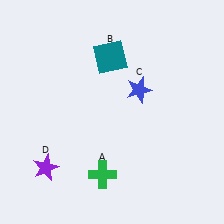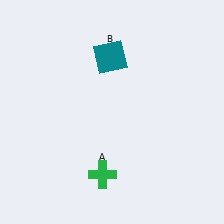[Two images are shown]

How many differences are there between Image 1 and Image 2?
There are 2 differences between the two images.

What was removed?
The purple star (D), the blue star (C) were removed in Image 2.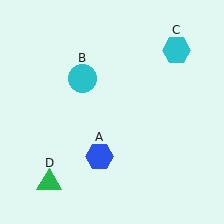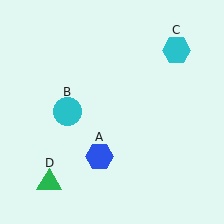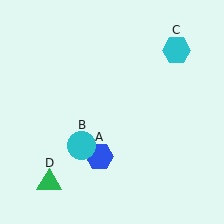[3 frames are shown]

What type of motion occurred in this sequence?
The cyan circle (object B) rotated counterclockwise around the center of the scene.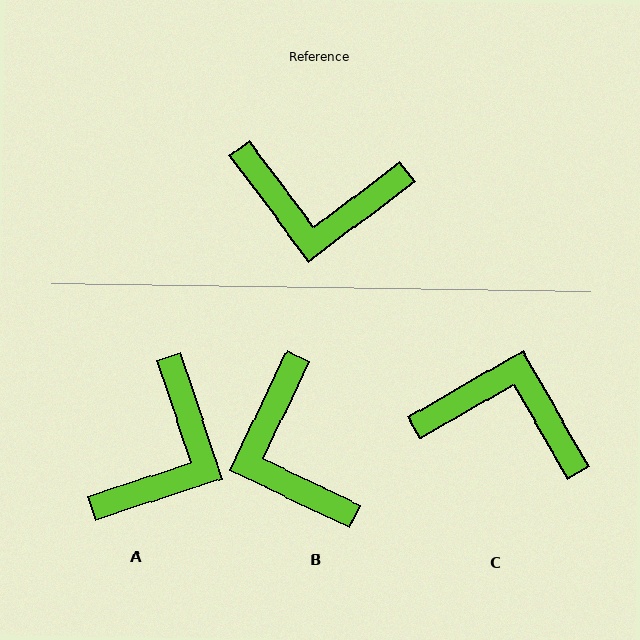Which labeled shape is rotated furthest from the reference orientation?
C, about 173 degrees away.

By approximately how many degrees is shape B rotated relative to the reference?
Approximately 62 degrees clockwise.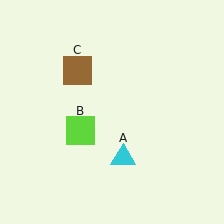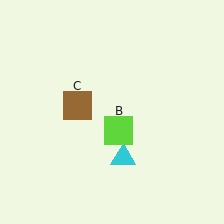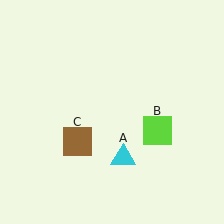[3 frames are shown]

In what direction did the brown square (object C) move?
The brown square (object C) moved down.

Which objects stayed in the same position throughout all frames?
Cyan triangle (object A) remained stationary.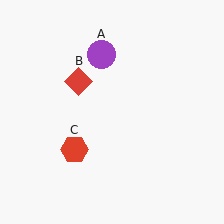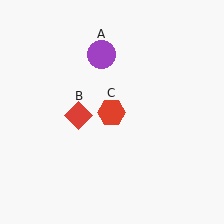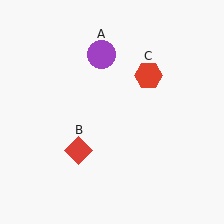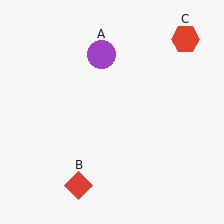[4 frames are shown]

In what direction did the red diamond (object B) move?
The red diamond (object B) moved down.